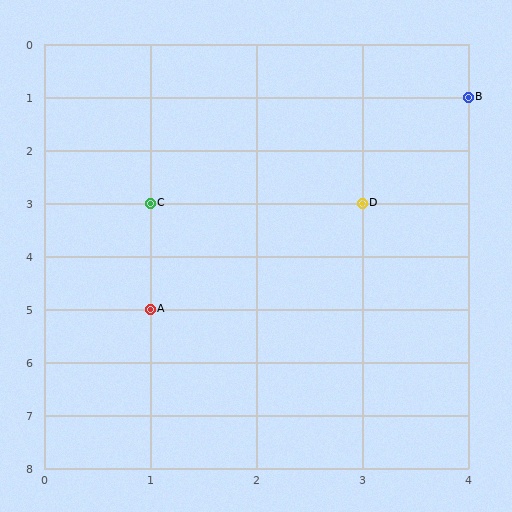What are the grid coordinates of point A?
Point A is at grid coordinates (1, 5).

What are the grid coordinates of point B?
Point B is at grid coordinates (4, 1).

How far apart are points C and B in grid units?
Points C and B are 3 columns and 2 rows apart (about 3.6 grid units diagonally).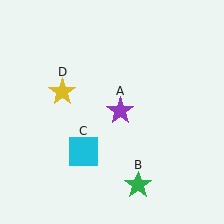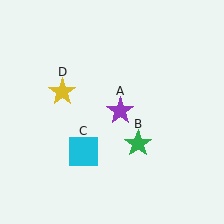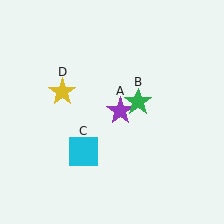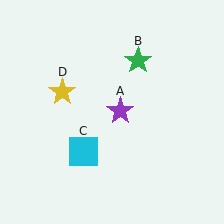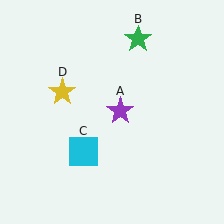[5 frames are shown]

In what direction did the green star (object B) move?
The green star (object B) moved up.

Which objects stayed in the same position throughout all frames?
Purple star (object A) and cyan square (object C) and yellow star (object D) remained stationary.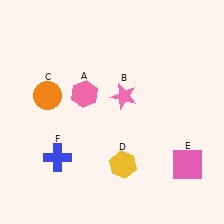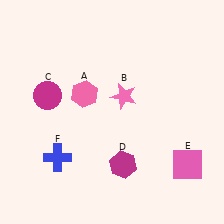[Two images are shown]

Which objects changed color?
C changed from orange to magenta. D changed from yellow to magenta.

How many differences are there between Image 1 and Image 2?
There are 2 differences between the two images.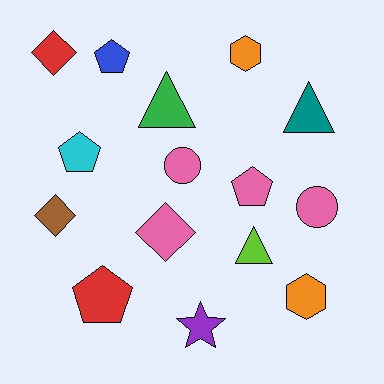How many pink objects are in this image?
There are 4 pink objects.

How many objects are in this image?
There are 15 objects.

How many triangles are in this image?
There are 3 triangles.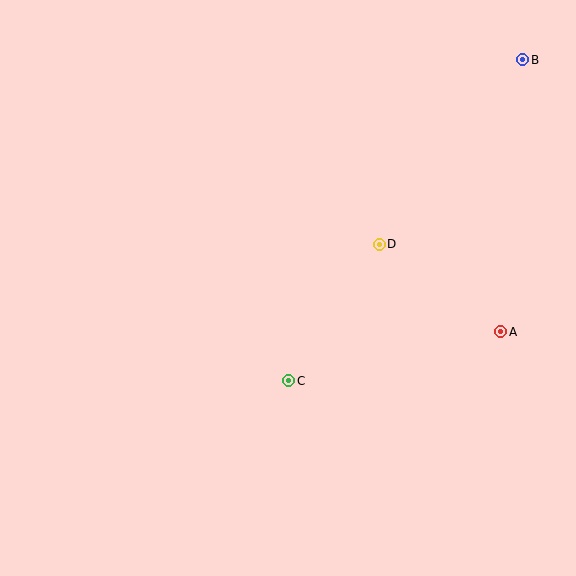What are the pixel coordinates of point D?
Point D is at (379, 244).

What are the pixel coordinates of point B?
Point B is at (523, 60).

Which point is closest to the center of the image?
Point C at (289, 381) is closest to the center.